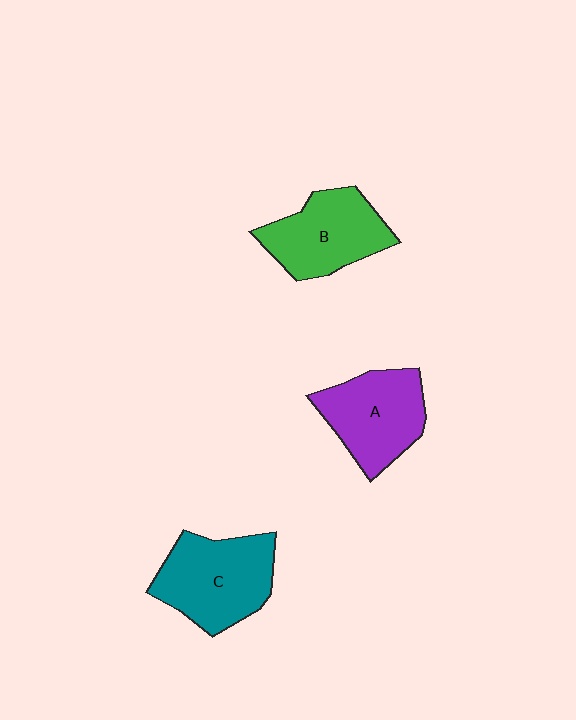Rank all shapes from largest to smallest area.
From largest to smallest: C (teal), B (green), A (purple).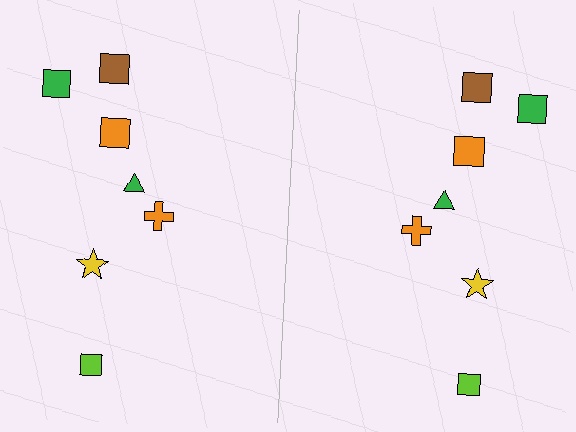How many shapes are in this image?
There are 14 shapes in this image.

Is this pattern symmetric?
Yes, this pattern has bilateral (reflection) symmetry.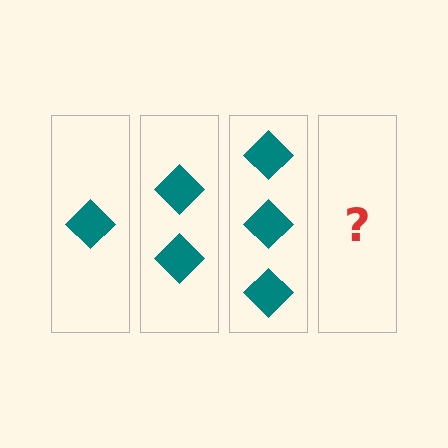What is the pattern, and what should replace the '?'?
The pattern is that each step adds one more diamond. The '?' should be 4 diamonds.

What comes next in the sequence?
The next element should be 4 diamonds.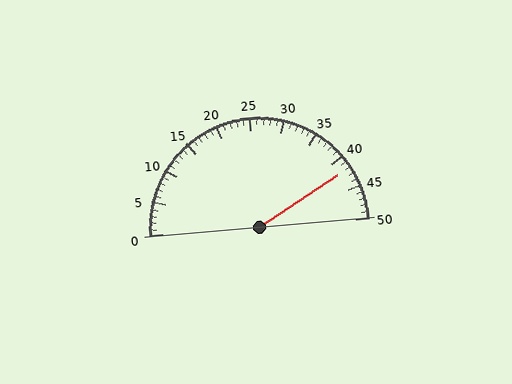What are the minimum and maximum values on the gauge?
The gauge ranges from 0 to 50.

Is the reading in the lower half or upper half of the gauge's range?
The reading is in the upper half of the range (0 to 50).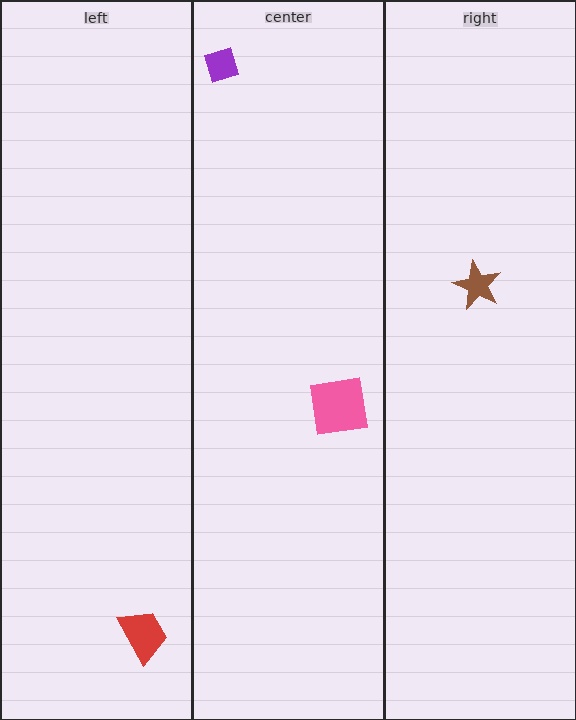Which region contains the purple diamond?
The center region.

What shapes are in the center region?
The pink square, the purple diamond.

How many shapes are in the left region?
1.